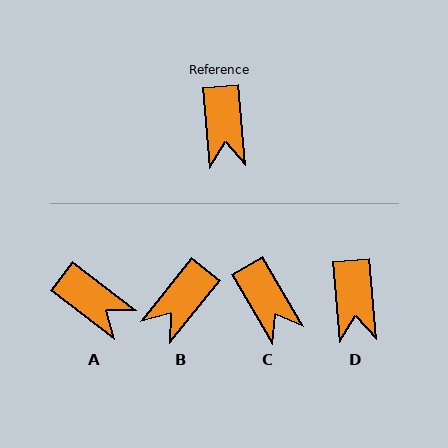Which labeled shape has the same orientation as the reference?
D.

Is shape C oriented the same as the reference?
No, it is off by about 25 degrees.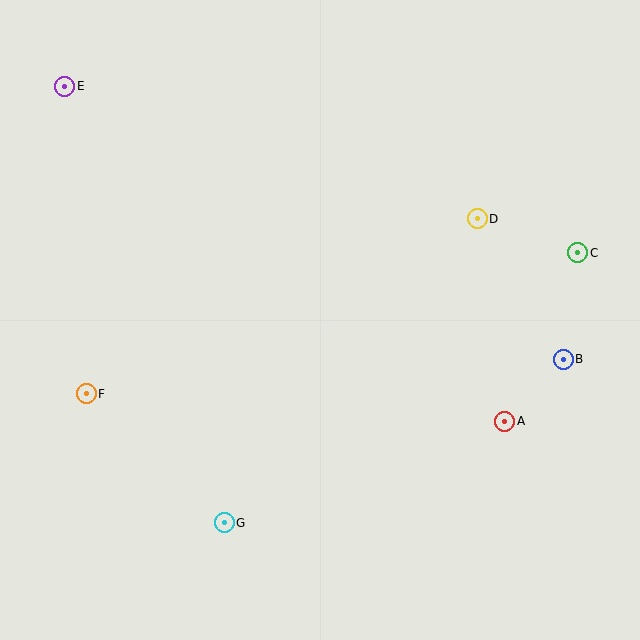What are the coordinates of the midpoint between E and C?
The midpoint between E and C is at (321, 170).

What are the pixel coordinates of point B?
Point B is at (563, 359).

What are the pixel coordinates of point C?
Point C is at (578, 253).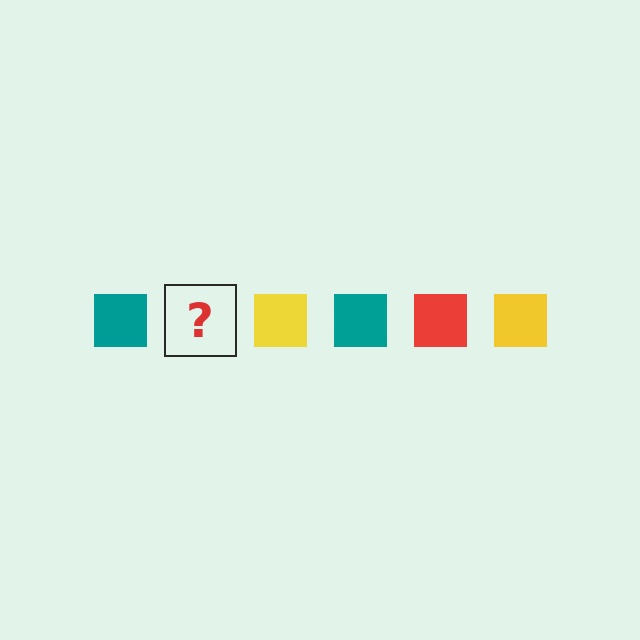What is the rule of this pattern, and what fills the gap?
The rule is that the pattern cycles through teal, red, yellow squares. The gap should be filled with a red square.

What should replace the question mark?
The question mark should be replaced with a red square.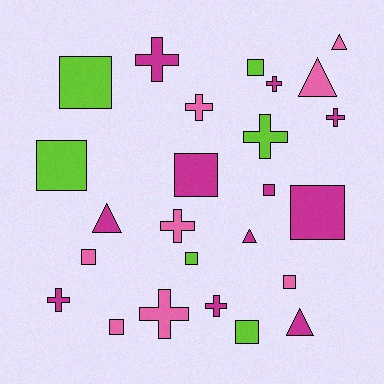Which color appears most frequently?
Magenta, with 11 objects.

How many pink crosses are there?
There are 3 pink crosses.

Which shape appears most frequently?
Square, with 11 objects.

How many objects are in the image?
There are 25 objects.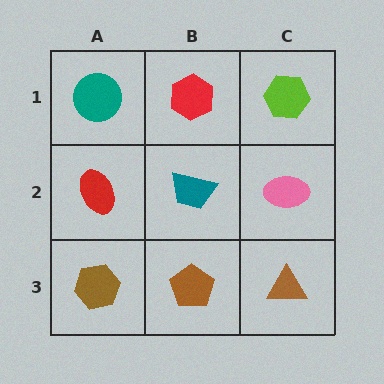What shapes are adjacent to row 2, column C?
A lime hexagon (row 1, column C), a brown triangle (row 3, column C), a teal trapezoid (row 2, column B).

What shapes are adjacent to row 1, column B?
A teal trapezoid (row 2, column B), a teal circle (row 1, column A), a lime hexagon (row 1, column C).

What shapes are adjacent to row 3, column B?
A teal trapezoid (row 2, column B), a brown hexagon (row 3, column A), a brown triangle (row 3, column C).